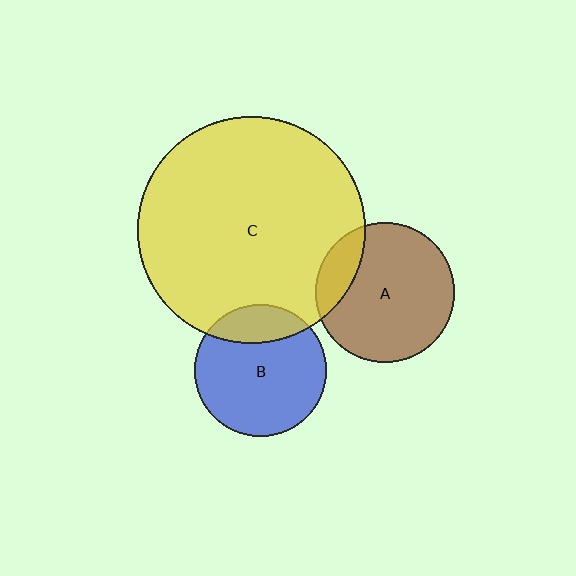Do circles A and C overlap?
Yes.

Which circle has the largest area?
Circle C (yellow).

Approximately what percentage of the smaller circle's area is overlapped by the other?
Approximately 15%.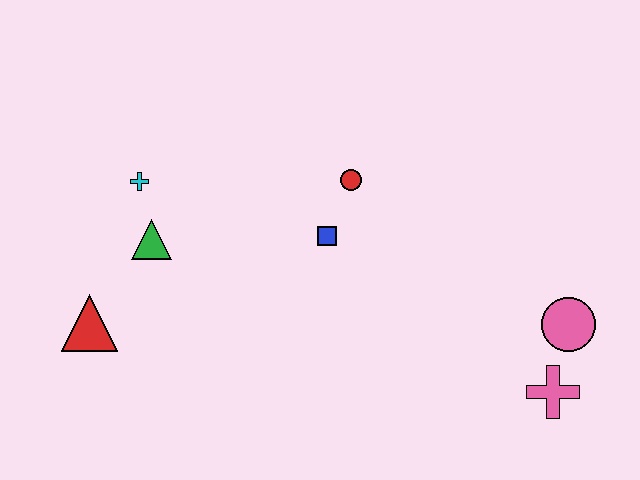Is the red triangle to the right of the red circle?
No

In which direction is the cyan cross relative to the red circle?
The cyan cross is to the left of the red circle.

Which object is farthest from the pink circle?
The red triangle is farthest from the pink circle.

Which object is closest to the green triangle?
The cyan cross is closest to the green triangle.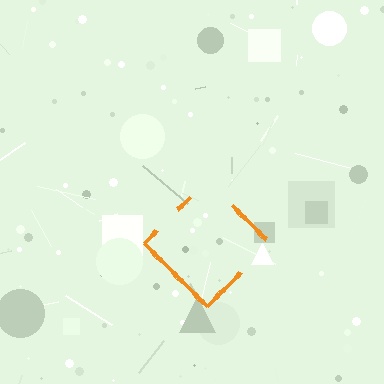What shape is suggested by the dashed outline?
The dashed outline suggests a diamond.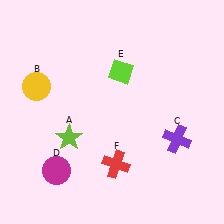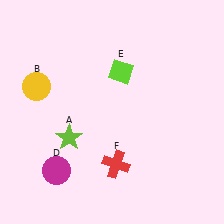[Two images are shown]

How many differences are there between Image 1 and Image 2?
There is 1 difference between the two images.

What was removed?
The purple cross (C) was removed in Image 2.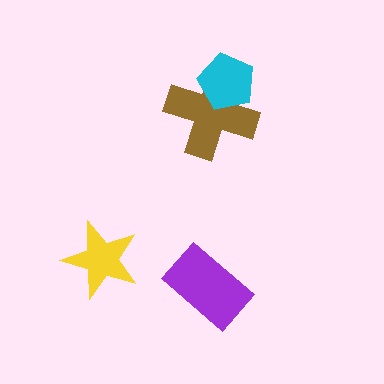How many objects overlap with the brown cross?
1 object overlaps with the brown cross.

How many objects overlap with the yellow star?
0 objects overlap with the yellow star.